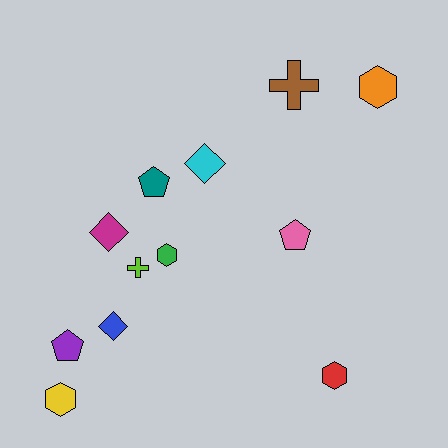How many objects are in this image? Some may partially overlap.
There are 12 objects.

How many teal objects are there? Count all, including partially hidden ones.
There is 1 teal object.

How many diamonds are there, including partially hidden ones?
There are 3 diamonds.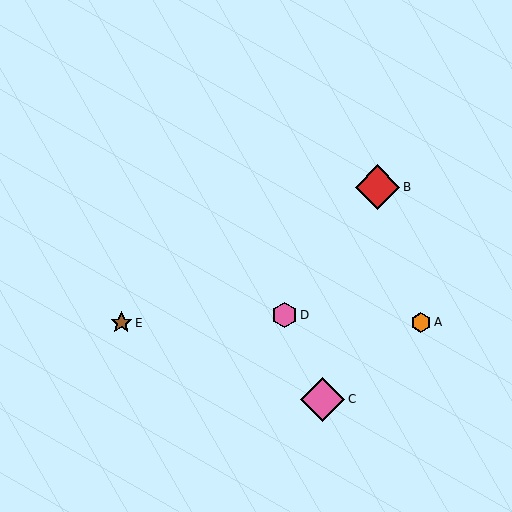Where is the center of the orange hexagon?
The center of the orange hexagon is at (421, 322).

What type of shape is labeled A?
Shape A is an orange hexagon.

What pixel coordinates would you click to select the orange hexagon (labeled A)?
Click at (421, 322) to select the orange hexagon A.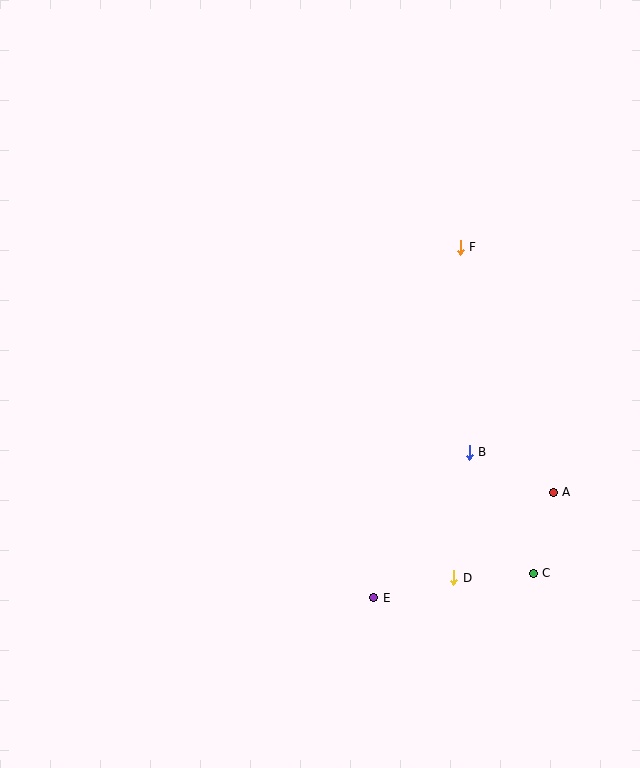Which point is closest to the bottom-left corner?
Point E is closest to the bottom-left corner.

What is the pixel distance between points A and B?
The distance between A and B is 93 pixels.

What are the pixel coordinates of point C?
Point C is at (533, 573).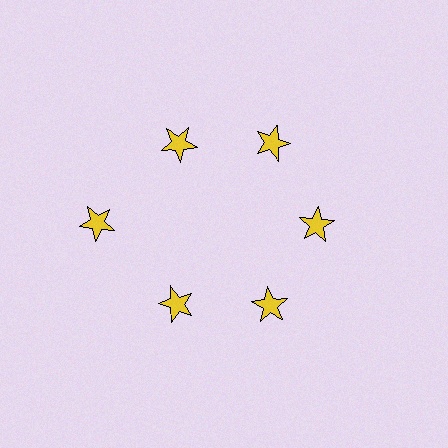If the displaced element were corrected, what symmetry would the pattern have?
It would have 6-fold rotational symmetry — the pattern would map onto itself every 60 degrees.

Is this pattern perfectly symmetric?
No. The 6 yellow stars are arranged in a ring, but one element near the 9 o'clock position is pushed outward from the center, breaking the 6-fold rotational symmetry.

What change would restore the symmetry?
The symmetry would be restored by moving it inward, back onto the ring so that all 6 stars sit at equal angles and equal distance from the center.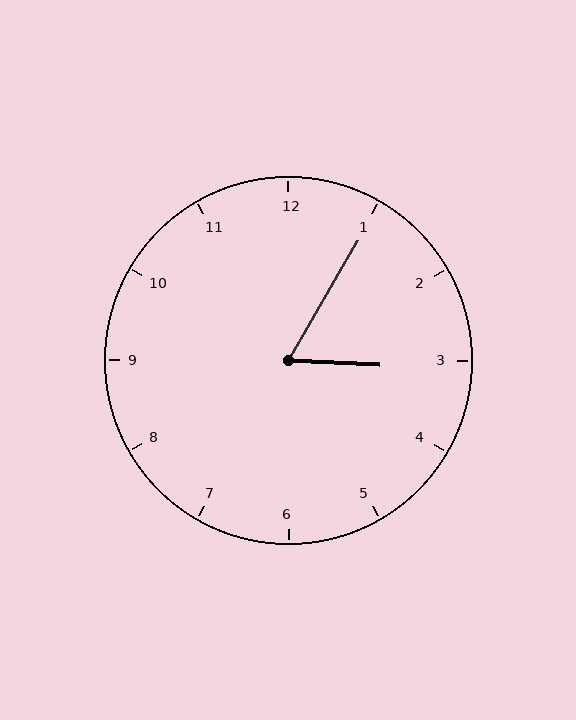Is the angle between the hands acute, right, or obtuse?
It is acute.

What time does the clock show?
3:05.